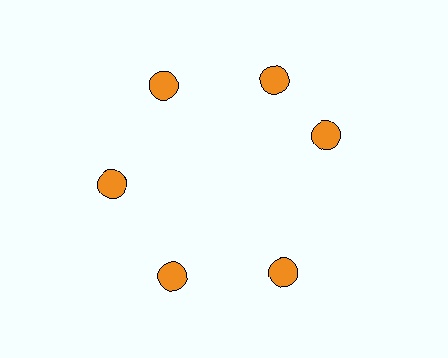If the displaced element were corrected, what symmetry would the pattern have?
It would have 6-fold rotational symmetry — the pattern would map onto itself every 60 degrees.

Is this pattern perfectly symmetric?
No. The 6 orange circles are arranged in a ring, but one element near the 3 o'clock position is rotated out of alignment along the ring, breaking the 6-fold rotational symmetry.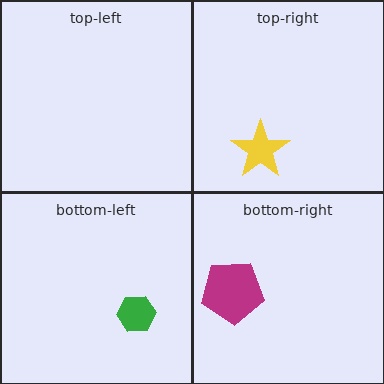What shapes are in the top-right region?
The yellow star.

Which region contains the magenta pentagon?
The bottom-right region.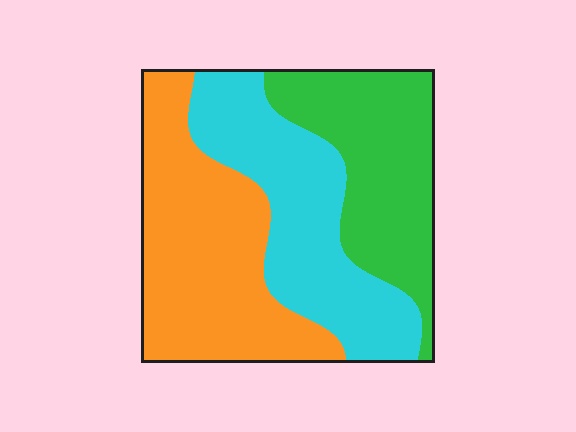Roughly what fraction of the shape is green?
Green covers around 30% of the shape.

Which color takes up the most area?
Orange, at roughly 40%.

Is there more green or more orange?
Orange.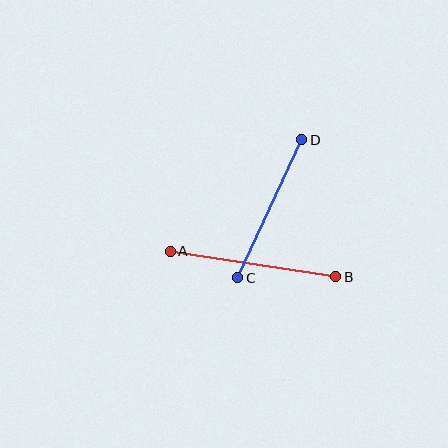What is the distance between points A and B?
The distance is approximately 167 pixels.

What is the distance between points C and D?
The distance is approximately 152 pixels.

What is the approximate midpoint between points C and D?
The midpoint is at approximately (270, 209) pixels.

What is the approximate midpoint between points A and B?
The midpoint is at approximately (253, 264) pixels.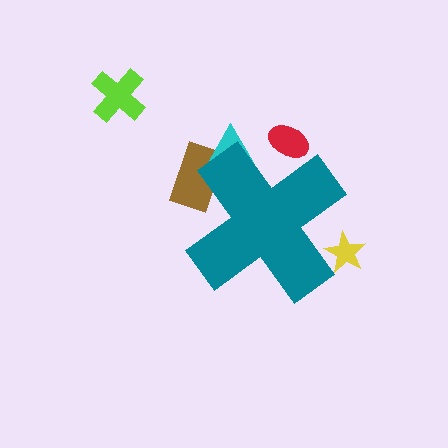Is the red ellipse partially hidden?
Yes, the red ellipse is partially hidden behind the teal cross.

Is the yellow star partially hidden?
Yes, the yellow star is partially hidden behind the teal cross.